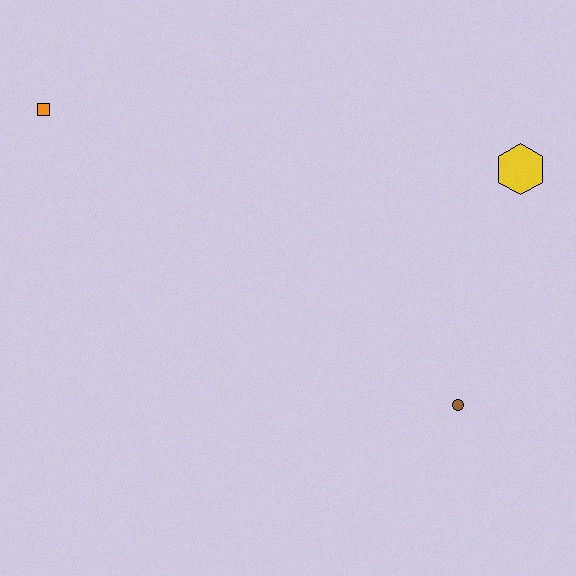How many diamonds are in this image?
There are no diamonds.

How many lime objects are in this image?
There are no lime objects.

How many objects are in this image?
There are 3 objects.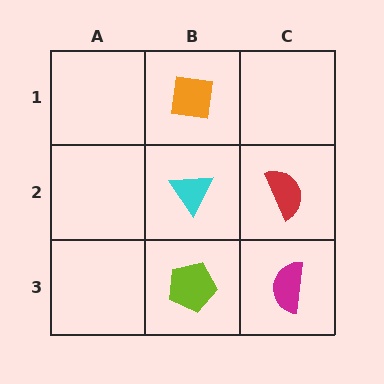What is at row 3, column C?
A magenta semicircle.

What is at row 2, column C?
A red semicircle.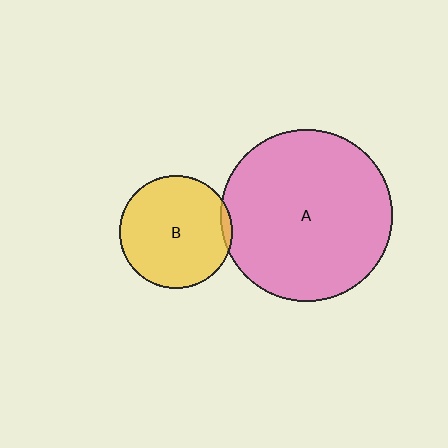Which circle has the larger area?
Circle A (pink).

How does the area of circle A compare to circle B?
Approximately 2.3 times.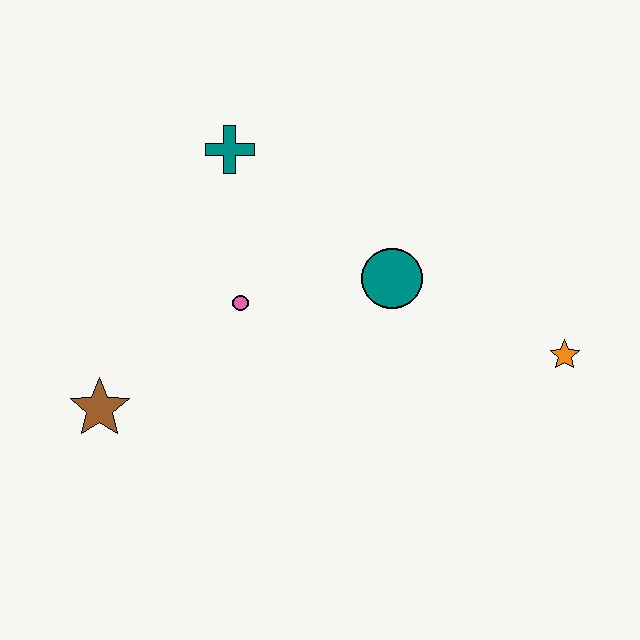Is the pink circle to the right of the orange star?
No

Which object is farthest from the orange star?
The brown star is farthest from the orange star.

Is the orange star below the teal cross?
Yes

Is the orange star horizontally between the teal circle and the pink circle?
No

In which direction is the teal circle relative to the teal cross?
The teal circle is to the right of the teal cross.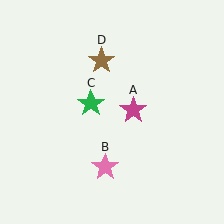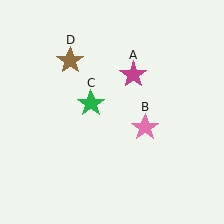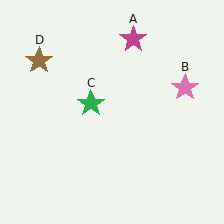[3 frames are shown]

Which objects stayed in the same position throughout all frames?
Green star (object C) remained stationary.